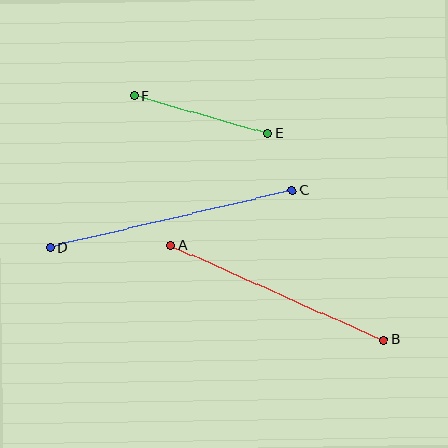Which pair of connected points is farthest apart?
Points C and D are farthest apart.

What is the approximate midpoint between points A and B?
The midpoint is at approximately (277, 293) pixels.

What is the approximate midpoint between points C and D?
The midpoint is at approximately (171, 219) pixels.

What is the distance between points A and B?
The distance is approximately 233 pixels.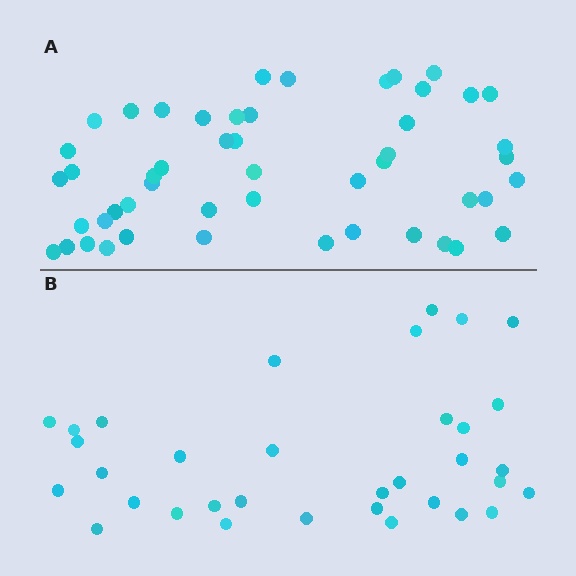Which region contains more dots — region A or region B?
Region A (the top region) has more dots.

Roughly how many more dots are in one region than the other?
Region A has approximately 15 more dots than region B.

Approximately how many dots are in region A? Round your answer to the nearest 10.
About 50 dots.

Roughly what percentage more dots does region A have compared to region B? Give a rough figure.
About 45% more.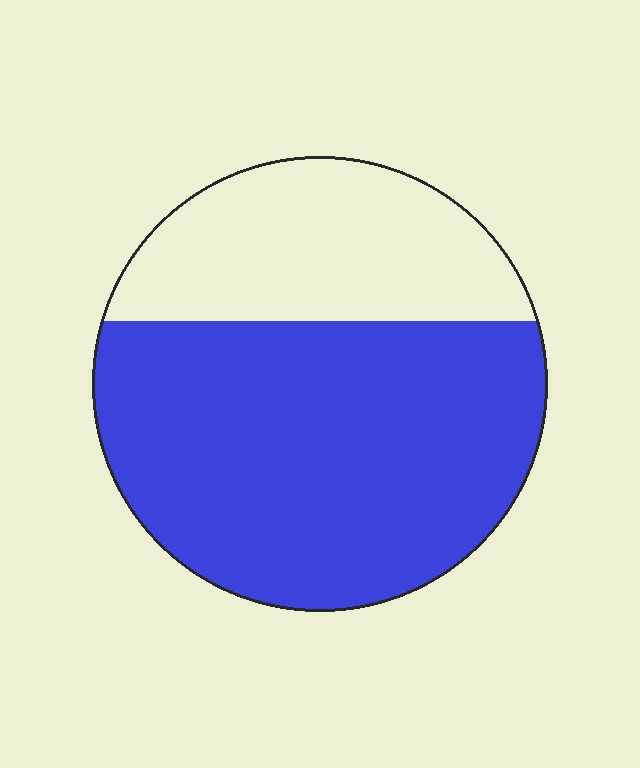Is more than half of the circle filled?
Yes.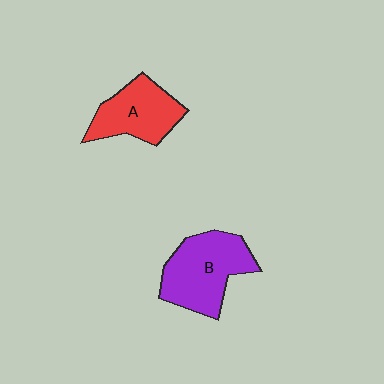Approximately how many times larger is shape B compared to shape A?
Approximately 1.3 times.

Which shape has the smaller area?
Shape A (red).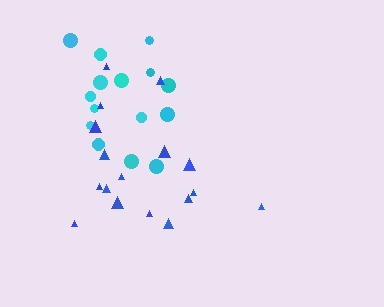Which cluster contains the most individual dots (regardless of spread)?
Blue (17).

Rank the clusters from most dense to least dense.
cyan, blue.